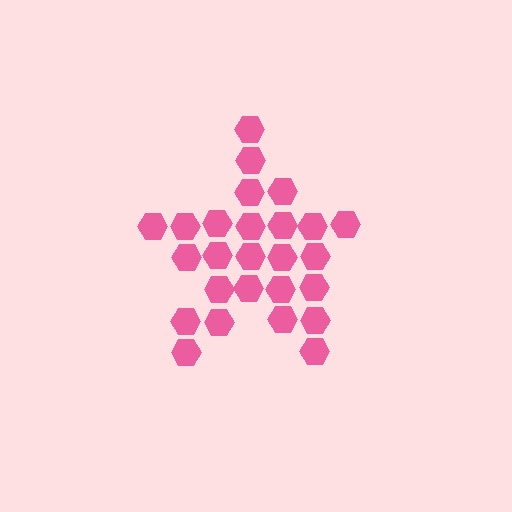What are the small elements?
The small elements are hexagons.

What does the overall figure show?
The overall figure shows a star.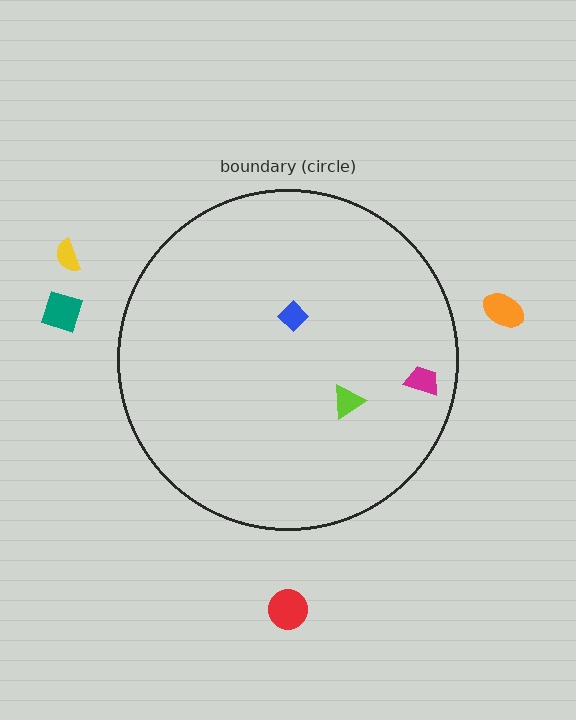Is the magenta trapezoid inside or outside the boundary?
Inside.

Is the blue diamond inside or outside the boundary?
Inside.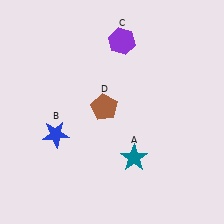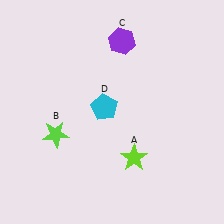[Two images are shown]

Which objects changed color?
A changed from teal to lime. B changed from blue to lime. D changed from brown to cyan.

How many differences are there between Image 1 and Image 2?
There are 3 differences between the two images.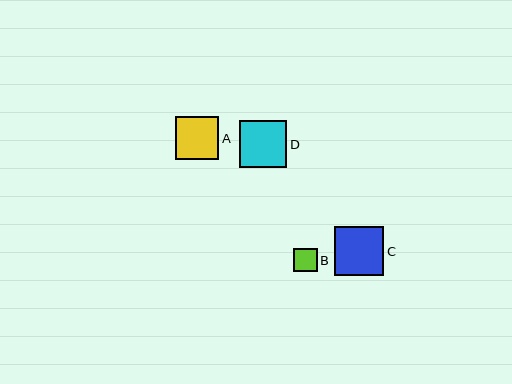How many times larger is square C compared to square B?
Square C is approximately 2.1 times the size of square B.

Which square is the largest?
Square C is the largest with a size of approximately 49 pixels.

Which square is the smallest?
Square B is the smallest with a size of approximately 23 pixels.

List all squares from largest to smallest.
From largest to smallest: C, D, A, B.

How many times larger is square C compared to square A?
Square C is approximately 1.1 times the size of square A.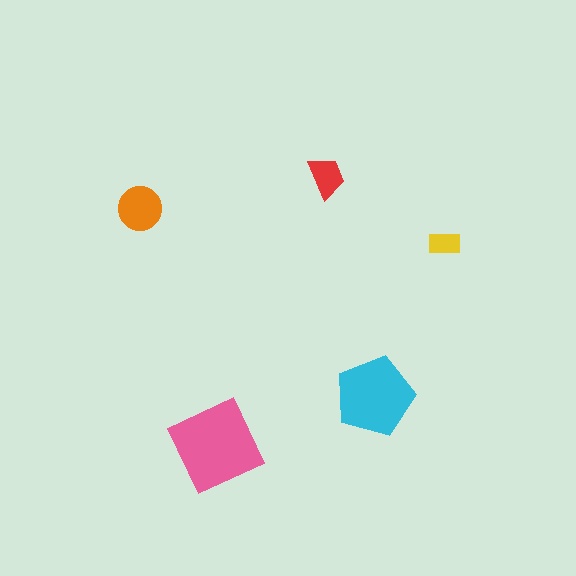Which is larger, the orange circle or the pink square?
The pink square.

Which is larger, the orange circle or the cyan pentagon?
The cyan pentagon.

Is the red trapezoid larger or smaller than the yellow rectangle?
Larger.